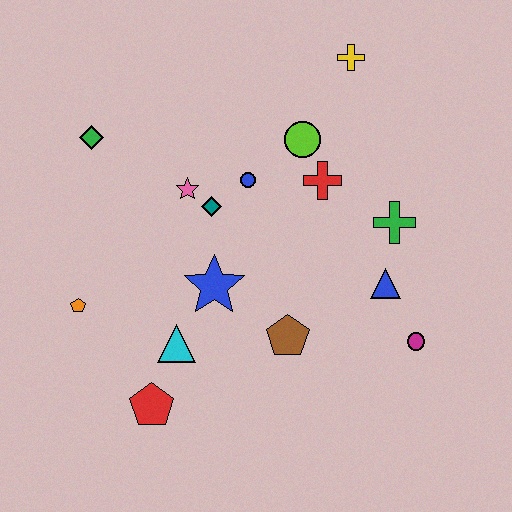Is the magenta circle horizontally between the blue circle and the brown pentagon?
No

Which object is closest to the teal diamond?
The pink star is closest to the teal diamond.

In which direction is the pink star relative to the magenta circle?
The pink star is to the left of the magenta circle.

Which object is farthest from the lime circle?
The red pentagon is farthest from the lime circle.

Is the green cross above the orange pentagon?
Yes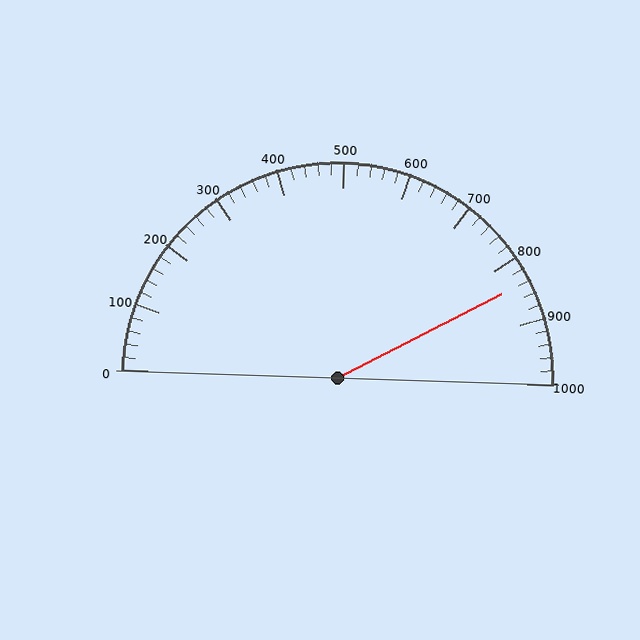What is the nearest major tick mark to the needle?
The nearest major tick mark is 800.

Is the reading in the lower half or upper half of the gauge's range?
The reading is in the upper half of the range (0 to 1000).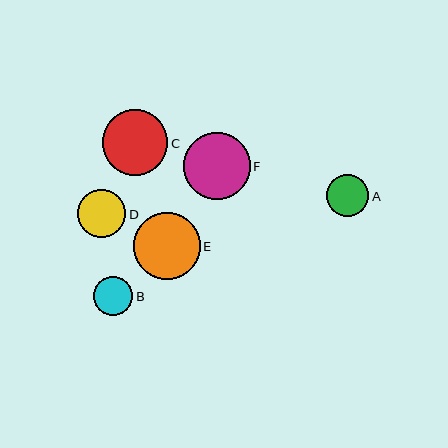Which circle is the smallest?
Circle B is the smallest with a size of approximately 39 pixels.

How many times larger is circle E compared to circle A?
Circle E is approximately 1.6 times the size of circle A.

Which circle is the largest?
Circle F is the largest with a size of approximately 67 pixels.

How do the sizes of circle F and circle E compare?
Circle F and circle E are approximately the same size.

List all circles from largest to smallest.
From largest to smallest: F, E, C, D, A, B.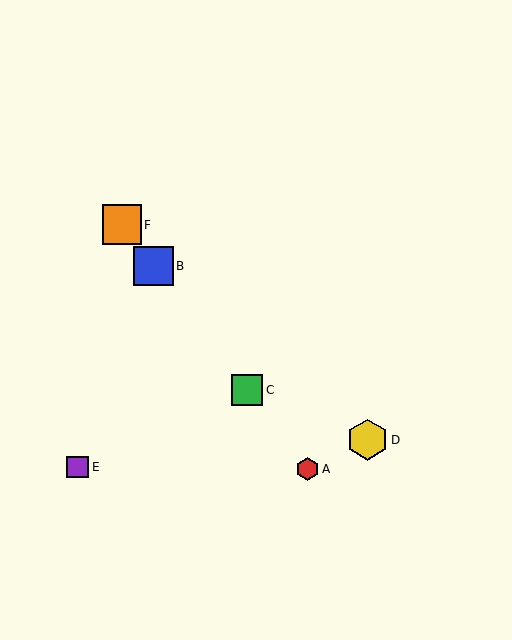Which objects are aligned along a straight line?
Objects A, B, C, F are aligned along a straight line.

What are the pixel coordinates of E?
Object E is at (78, 467).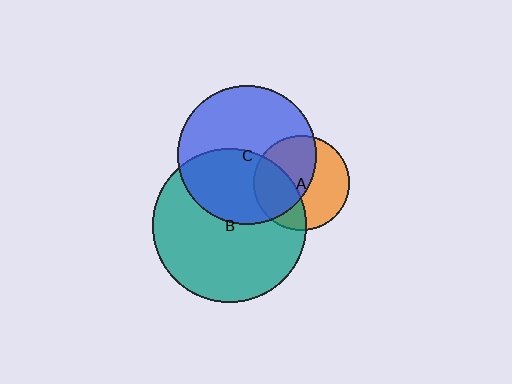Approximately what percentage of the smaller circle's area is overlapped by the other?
Approximately 35%.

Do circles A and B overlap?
Yes.